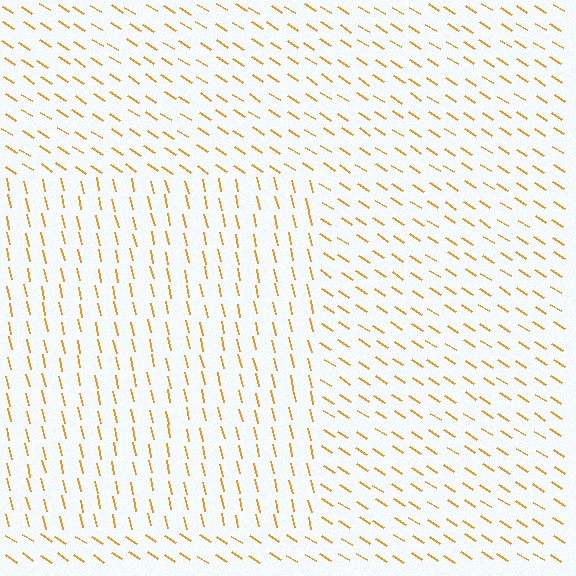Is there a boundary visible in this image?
Yes, there is a texture boundary formed by a change in line orientation.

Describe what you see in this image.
The image is filled with small orange line segments. A rectangle region in the image has lines oriented differently from the surrounding lines, creating a visible texture boundary.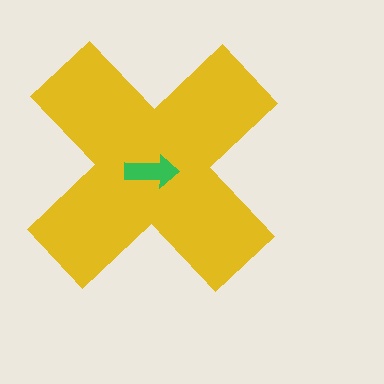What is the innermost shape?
The green arrow.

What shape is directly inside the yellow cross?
The green arrow.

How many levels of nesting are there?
2.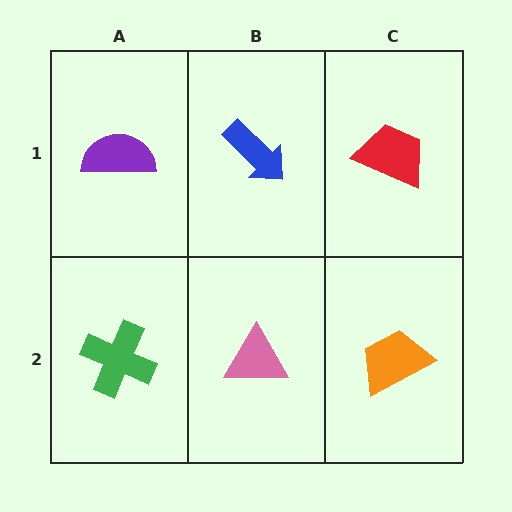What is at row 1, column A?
A purple semicircle.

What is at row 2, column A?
A green cross.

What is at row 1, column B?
A blue arrow.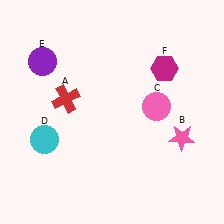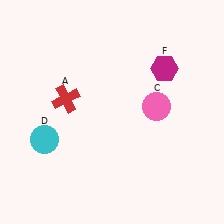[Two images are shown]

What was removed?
The purple circle (E), the pink star (B) were removed in Image 2.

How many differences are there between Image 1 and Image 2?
There are 2 differences between the two images.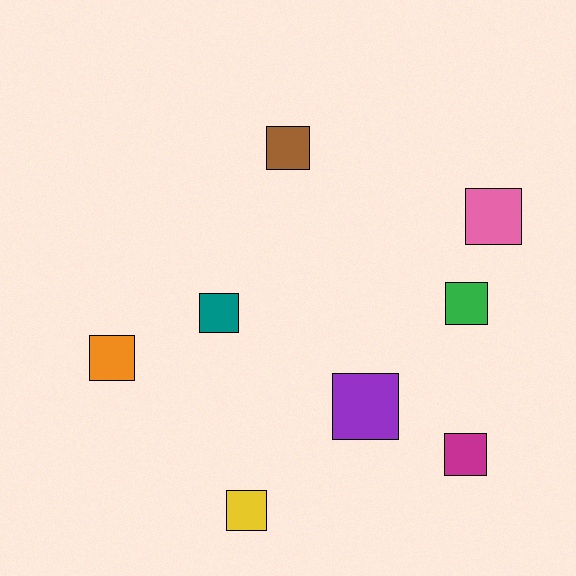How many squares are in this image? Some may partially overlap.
There are 8 squares.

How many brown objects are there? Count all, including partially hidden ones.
There is 1 brown object.